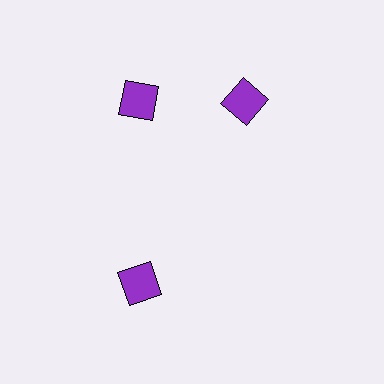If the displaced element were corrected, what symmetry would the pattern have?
It would have 3-fold rotational symmetry — the pattern would map onto itself every 120 degrees.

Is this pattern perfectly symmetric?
No. The 3 purple diamonds are arranged in a ring, but one element near the 3 o'clock position is rotated out of alignment along the ring, breaking the 3-fold rotational symmetry.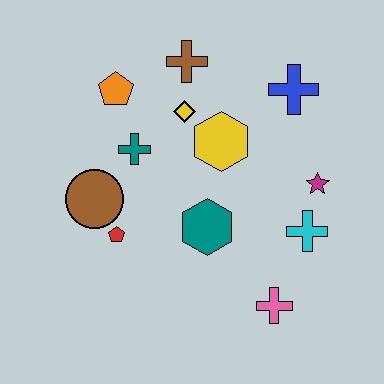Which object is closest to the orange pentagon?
The teal cross is closest to the orange pentagon.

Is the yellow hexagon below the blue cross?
Yes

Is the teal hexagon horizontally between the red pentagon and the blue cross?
Yes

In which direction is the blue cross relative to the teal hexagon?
The blue cross is above the teal hexagon.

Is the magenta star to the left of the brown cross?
No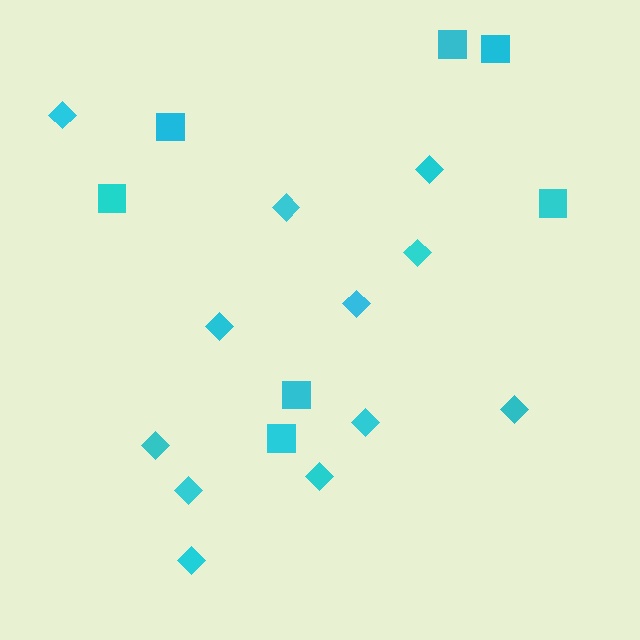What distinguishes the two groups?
There are 2 groups: one group of diamonds (12) and one group of squares (7).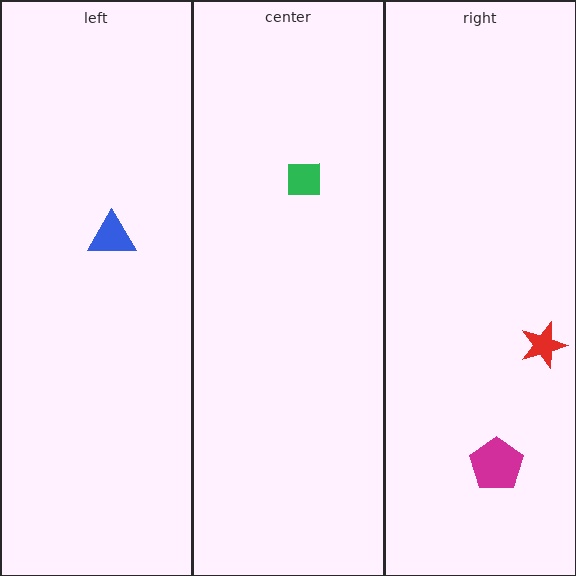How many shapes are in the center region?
1.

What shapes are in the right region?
The red star, the magenta pentagon.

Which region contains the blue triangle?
The left region.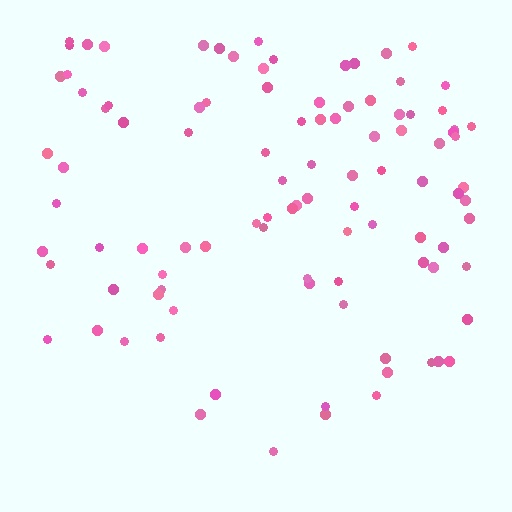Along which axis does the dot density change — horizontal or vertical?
Vertical.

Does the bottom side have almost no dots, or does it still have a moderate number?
Still a moderate number, just noticeably fewer than the top.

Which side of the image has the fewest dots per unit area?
The bottom.